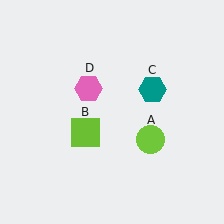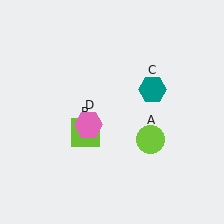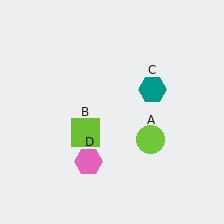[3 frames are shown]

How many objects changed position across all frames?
1 object changed position: pink hexagon (object D).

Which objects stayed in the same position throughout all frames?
Lime circle (object A) and lime square (object B) and teal hexagon (object C) remained stationary.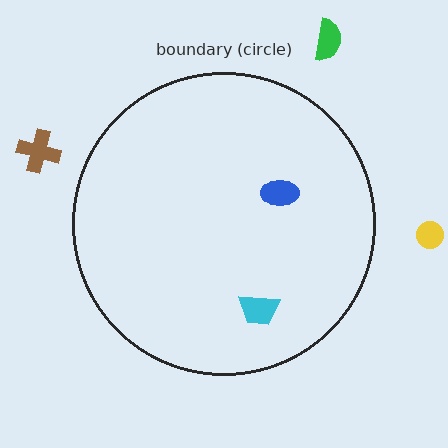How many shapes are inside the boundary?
2 inside, 3 outside.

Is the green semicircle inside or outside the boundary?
Outside.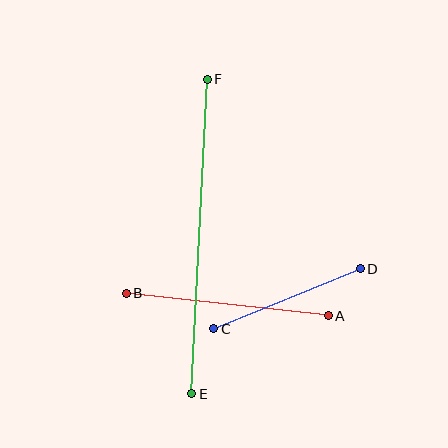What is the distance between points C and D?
The distance is approximately 158 pixels.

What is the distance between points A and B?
The distance is approximately 204 pixels.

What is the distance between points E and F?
The distance is approximately 315 pixels.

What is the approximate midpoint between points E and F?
The midpoint is at approximately (199, 237) pixels.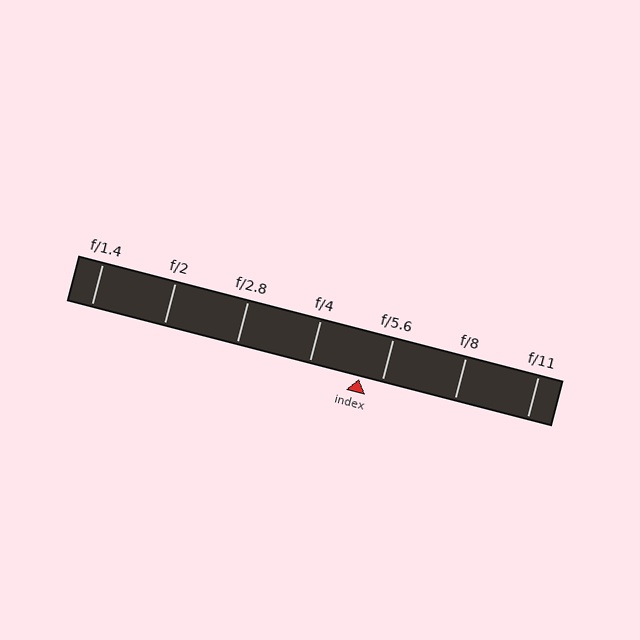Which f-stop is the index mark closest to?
The index mark is closest to f/5.6.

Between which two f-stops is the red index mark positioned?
The index mark is between f/4 and f/5.6.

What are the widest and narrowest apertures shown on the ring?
The widest aperture shown is f/1.4 and the narrowest is f/11.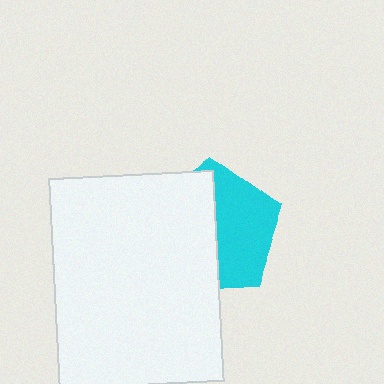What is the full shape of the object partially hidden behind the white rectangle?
The partially hidden object is a cyan pentagon.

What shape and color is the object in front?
The object in front is a white rectangle.